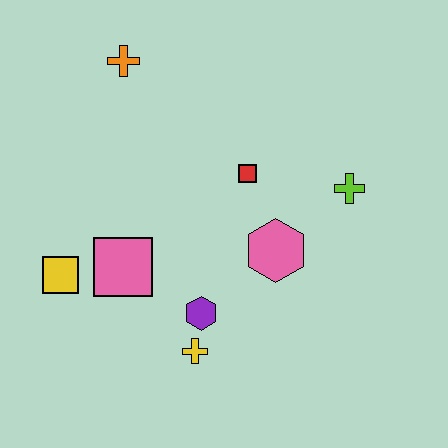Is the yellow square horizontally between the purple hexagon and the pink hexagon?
No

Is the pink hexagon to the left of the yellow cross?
No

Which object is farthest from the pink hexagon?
The orange cross is farthest from the pink hexagon.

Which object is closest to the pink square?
The yellow square is closest to the pink square.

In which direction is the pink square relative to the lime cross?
The pink square is to the left of the lime cross.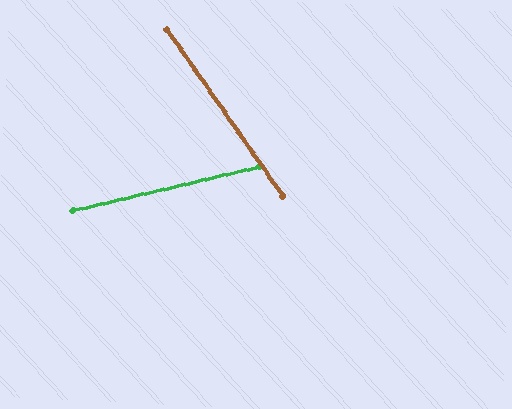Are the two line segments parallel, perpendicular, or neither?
Neither parallel nor perpendicular — they differ by about 69°.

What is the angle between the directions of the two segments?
Approximately 69 degrees.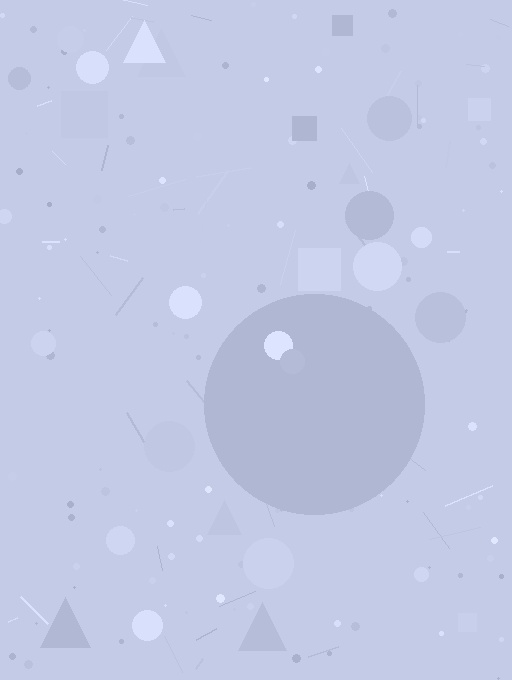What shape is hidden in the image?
A circle is hidden in the image.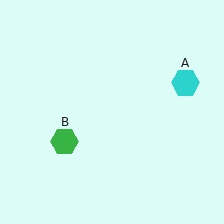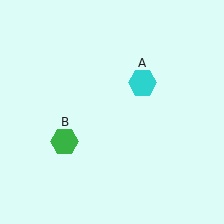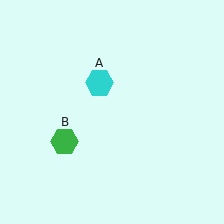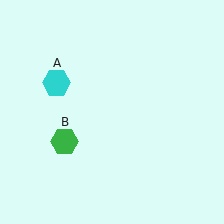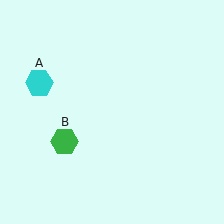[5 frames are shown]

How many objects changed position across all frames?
1 object changed position: cyan hexagon (object A).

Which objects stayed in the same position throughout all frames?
Green hexagon (object B) remained stationary.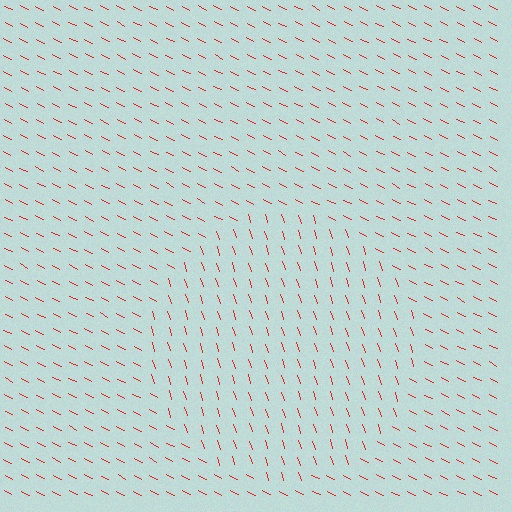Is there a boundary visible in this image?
Yes, there is a texture boundary formed by a change in line orientation.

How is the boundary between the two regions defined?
The boundary is defined purely by a change in line orientation (approximately 45 degrees difference). All lines are the same color and thickness.